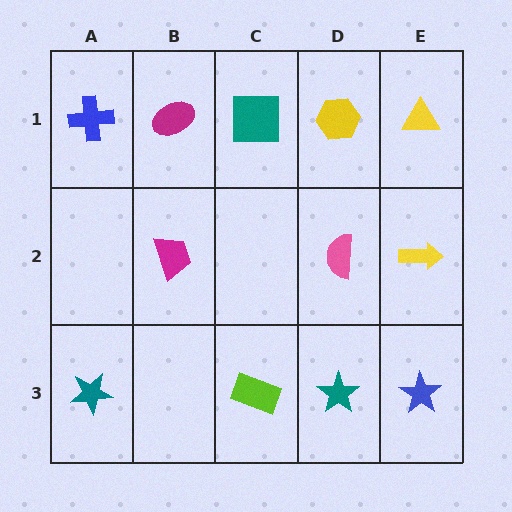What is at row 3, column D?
A teal star.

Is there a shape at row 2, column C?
No, that cell is empty.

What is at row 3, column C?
A lime rectangle.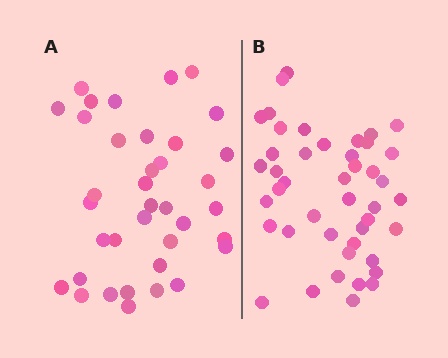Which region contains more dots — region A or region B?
Region B (the right region) has more dots.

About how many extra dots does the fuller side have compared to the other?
Region B has roughly 8 or so more dots than region A.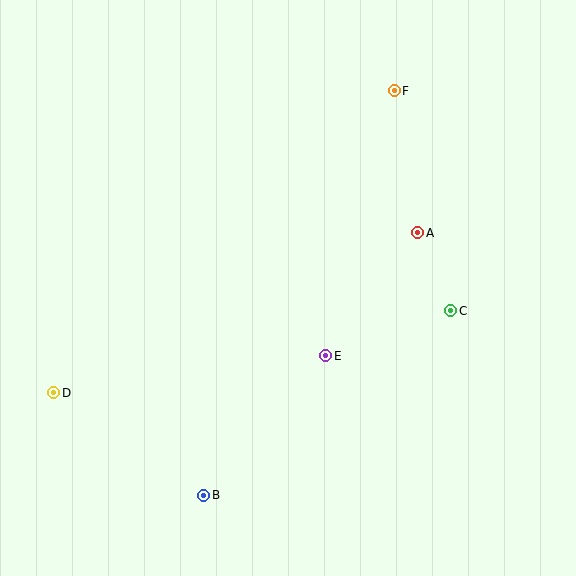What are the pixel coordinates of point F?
Point F is at (394, 91).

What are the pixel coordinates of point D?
Point D is at (54, 393).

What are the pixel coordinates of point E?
Point E is at (326, 356).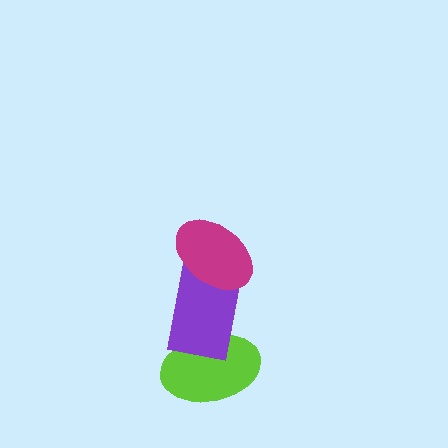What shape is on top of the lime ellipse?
The purple rectangle is on top of the lime ellipse.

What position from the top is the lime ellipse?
The lime ellipse is 3rd from the top.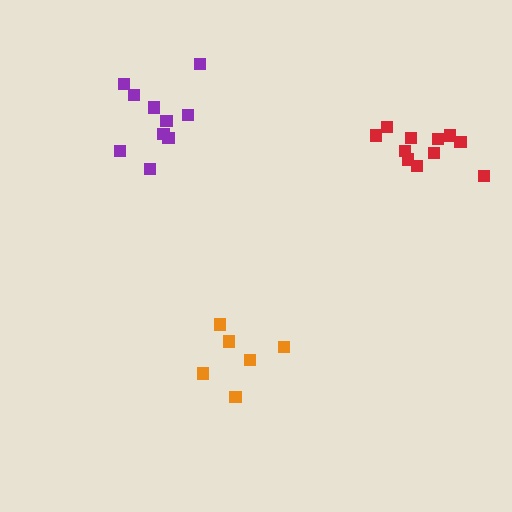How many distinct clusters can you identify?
There are 3 distinct clusters.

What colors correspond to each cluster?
The clusters are colored: orange, purple, red.